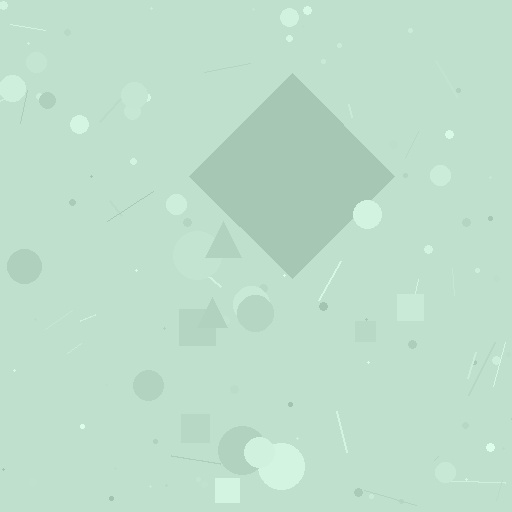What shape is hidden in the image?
A diamond is hidden in the image.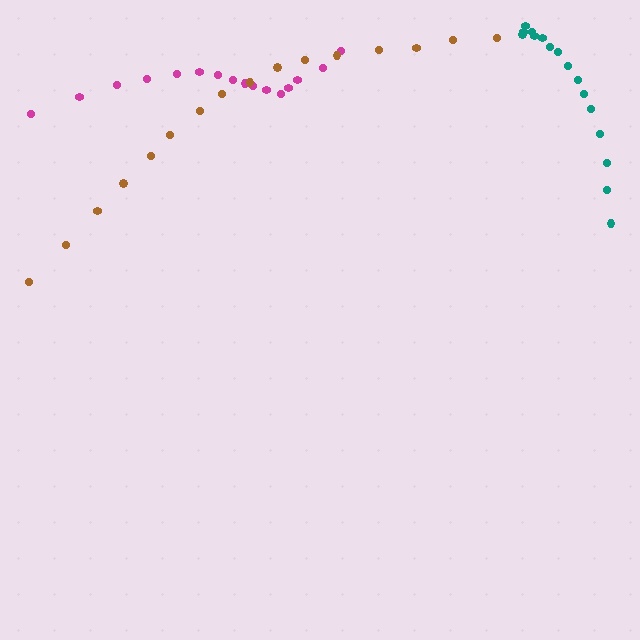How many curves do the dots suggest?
There are 3 distinct paths.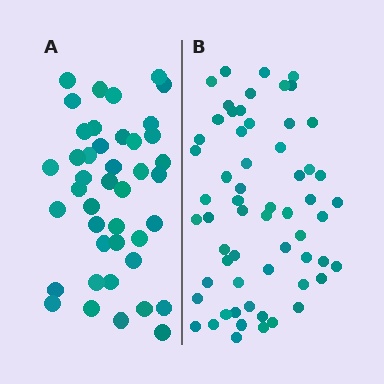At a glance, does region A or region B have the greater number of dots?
Region B (the right region) has more dots.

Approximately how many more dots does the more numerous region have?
Region B has approximately 20 more dots than region A.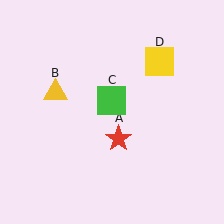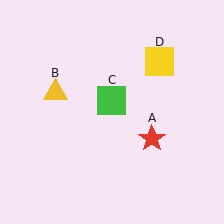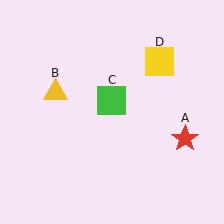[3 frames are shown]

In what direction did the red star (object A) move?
The red star (object A) moved right.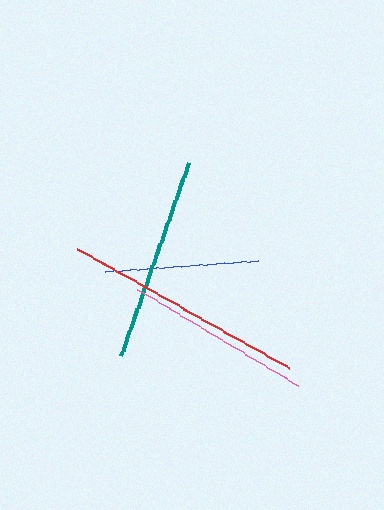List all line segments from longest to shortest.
From longest to shortest: red, teal, pink, blue.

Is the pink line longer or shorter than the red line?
The red line is longer than the pink line.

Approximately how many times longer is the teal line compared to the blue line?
The teal line is approximately 1.3 times the length of the blue line.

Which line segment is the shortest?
The blue line is the shortest at approximately 153 pixels.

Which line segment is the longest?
The red line is the longest at approximately 244 pixels.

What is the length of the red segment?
The red segment is approximately 244 pixels long.